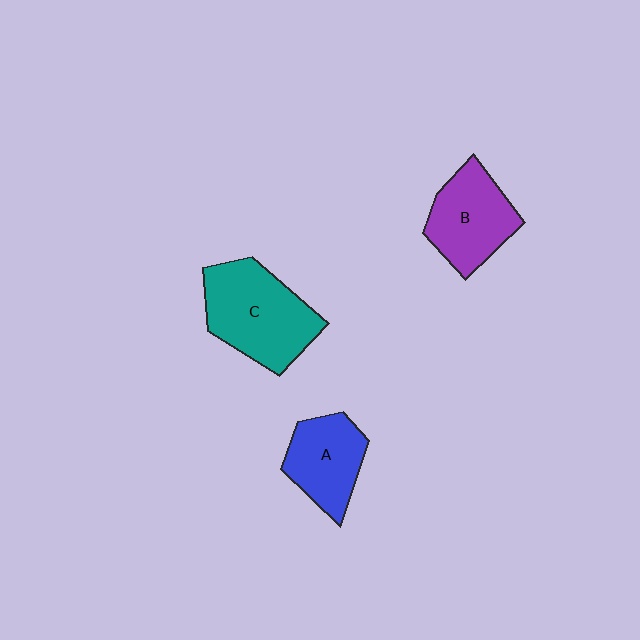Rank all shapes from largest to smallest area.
From largest to smallest: C (teal), B (purple), A (blue).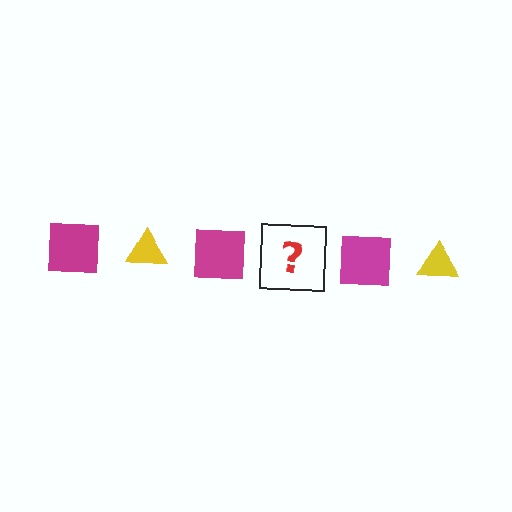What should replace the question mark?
The question mark should be replaced with a yellow triangle.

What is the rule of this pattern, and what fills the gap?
The rule is that the pattern alternates between magenta square and yellow triangle. The gap should be filled with a yellow triangle.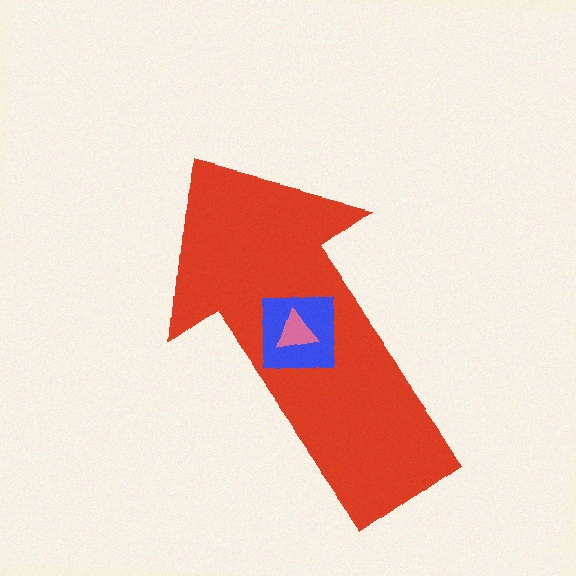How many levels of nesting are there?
3.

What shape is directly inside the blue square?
The pink triangle.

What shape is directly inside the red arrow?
The blue square.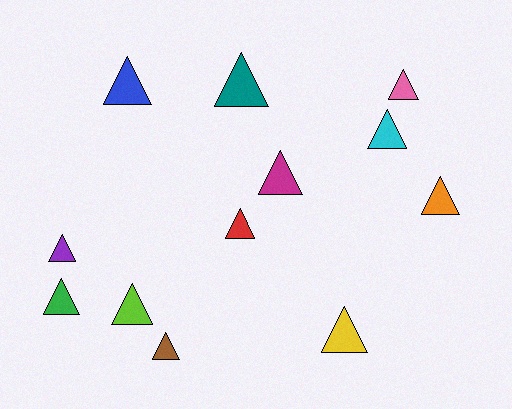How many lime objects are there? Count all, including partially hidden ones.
There is 1 lime object.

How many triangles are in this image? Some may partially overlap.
There are 12 triangles.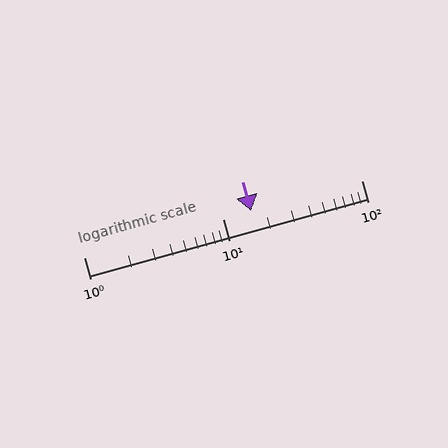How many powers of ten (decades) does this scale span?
The scale spans 2 decades, from 1 to 100.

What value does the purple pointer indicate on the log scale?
The pointer indicates approximately 16.